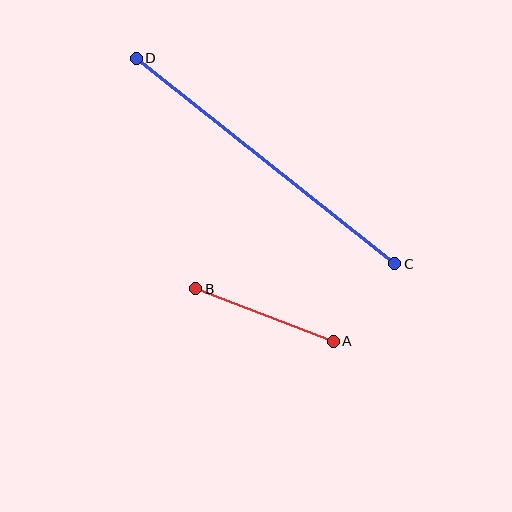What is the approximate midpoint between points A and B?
The midpoint is at approximately (265, 315) pixels.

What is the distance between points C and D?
The distance is approximately 330 pixels.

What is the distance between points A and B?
The distance is approximately 148 pixels.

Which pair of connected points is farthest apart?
Points C and D are farthest apart.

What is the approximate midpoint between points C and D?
The midpoint is at approximately (265, 161) pixels.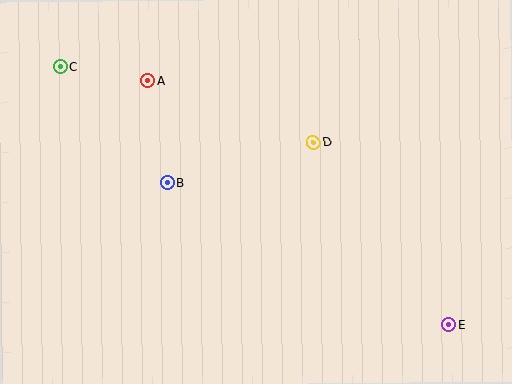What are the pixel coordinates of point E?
Point E is at (449, 325).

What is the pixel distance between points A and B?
The distance between A and B is 104 pixels.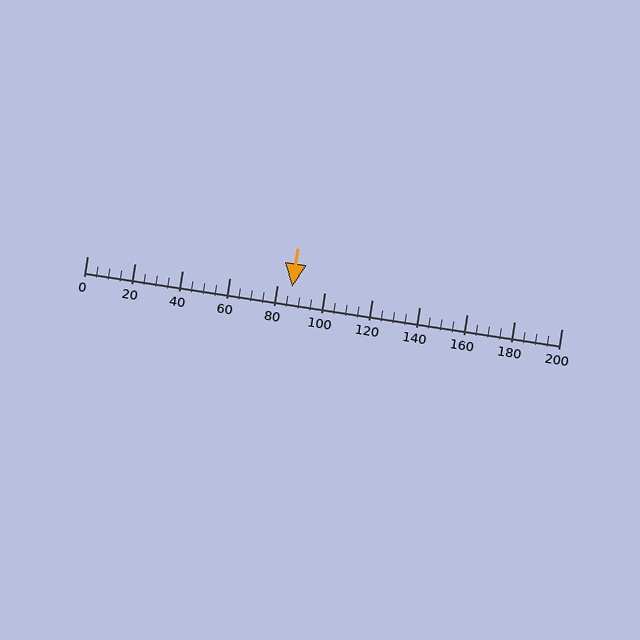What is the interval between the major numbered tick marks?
The major tick marks are spaced 20 units apart.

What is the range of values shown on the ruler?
The ruler shows values from 0 to 200.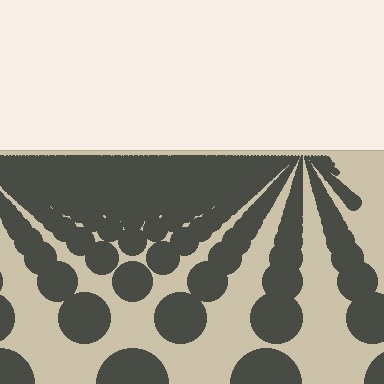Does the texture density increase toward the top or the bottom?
Density increases toward the top.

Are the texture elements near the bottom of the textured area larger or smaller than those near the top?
Larger. Near the bottom, elements are closer to the viewer and appear at a bigger on-screen size.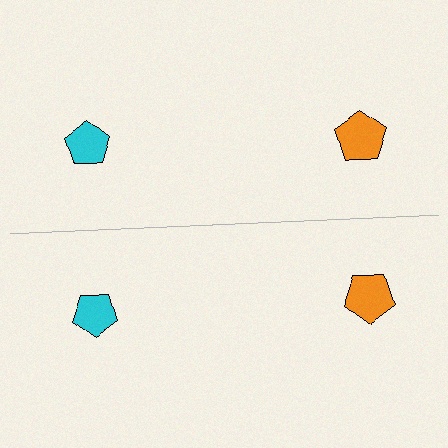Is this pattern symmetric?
Yes, this pattern has bilateral (reflection) symmetry.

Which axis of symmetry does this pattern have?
The pattern has a horizontal axis of symmetry running through the center of the image.